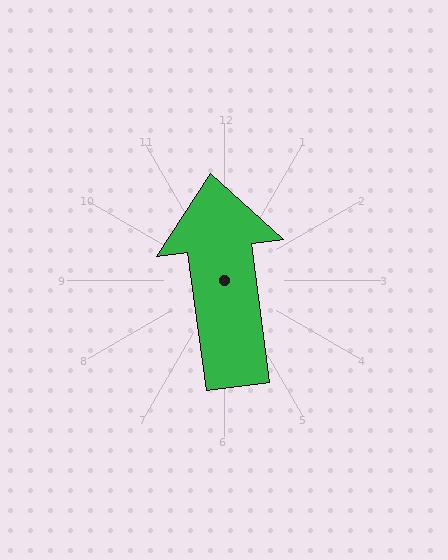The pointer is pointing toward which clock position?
Roughly 12 o'clock.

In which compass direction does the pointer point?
North.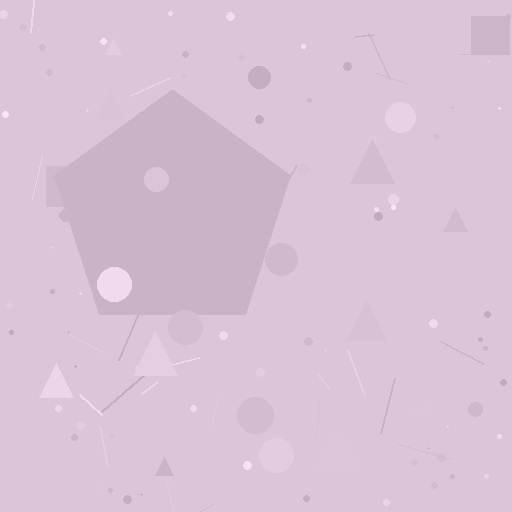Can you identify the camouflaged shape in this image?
The camouflaged shape is a pentagon.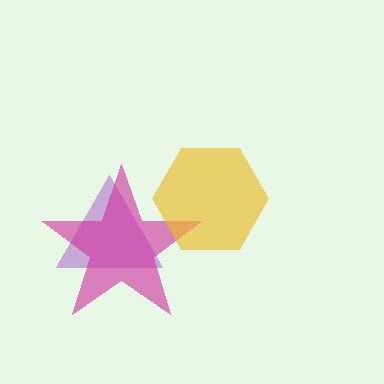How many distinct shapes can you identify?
There are 3 distinct shapes: a purple triangle, a magenta star, a yellow hexagon.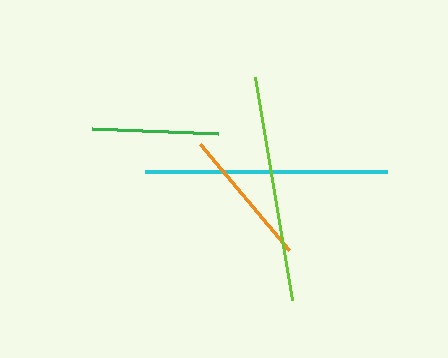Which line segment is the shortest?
The green line is the shortest at approximately 126 pixels.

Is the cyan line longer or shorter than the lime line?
The cyan line is longer than the lime line.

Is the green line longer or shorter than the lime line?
The lime line is longer than the green line.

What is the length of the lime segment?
The lime segment is approximately 226 pixels long.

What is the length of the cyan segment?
The cyan segment is approximately 242 pixels long.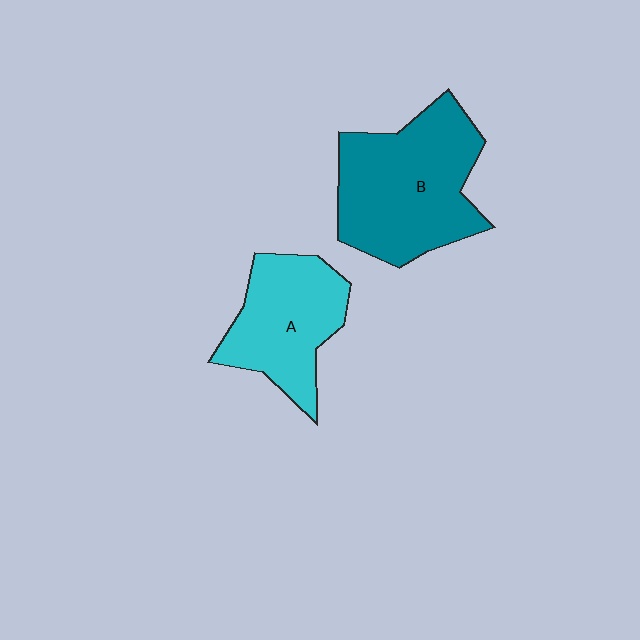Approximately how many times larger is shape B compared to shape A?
Approximately 1.4 times.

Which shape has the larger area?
Shape B (teal).